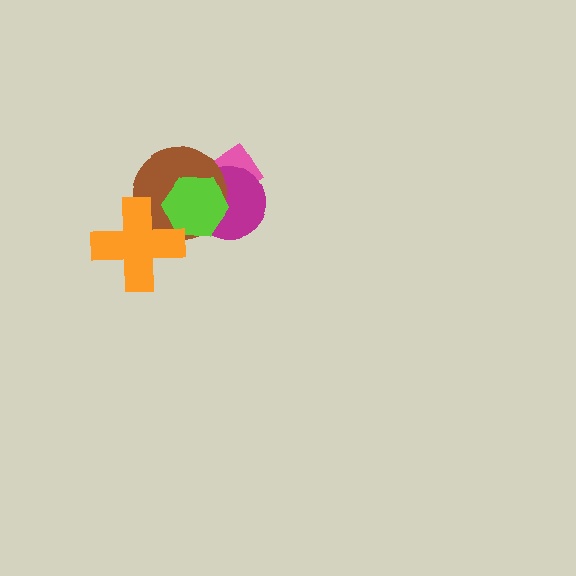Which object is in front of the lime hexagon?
The orange cross is in front of the lime hexagon.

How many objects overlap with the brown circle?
4 objects overlap with the brown circle.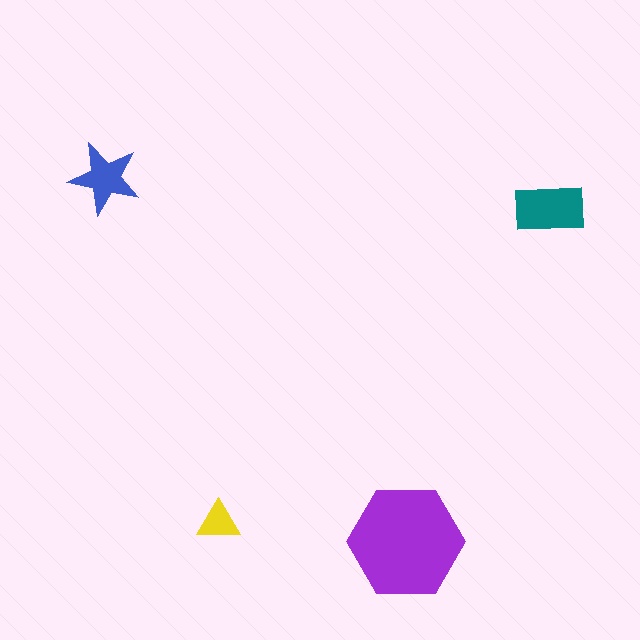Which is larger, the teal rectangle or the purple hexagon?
The purple hexagon.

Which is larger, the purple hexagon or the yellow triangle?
The purple hexagon.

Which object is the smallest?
The yellow triangle.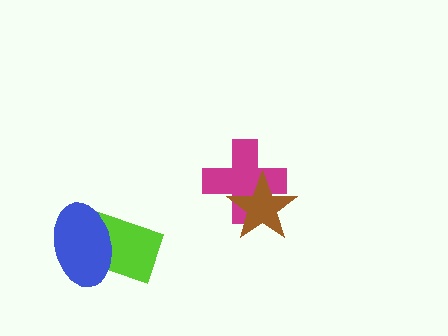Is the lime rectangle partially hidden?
Yes, it is partially covered by another shape.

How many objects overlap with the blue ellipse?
1 object overlaps with the blue ellipse.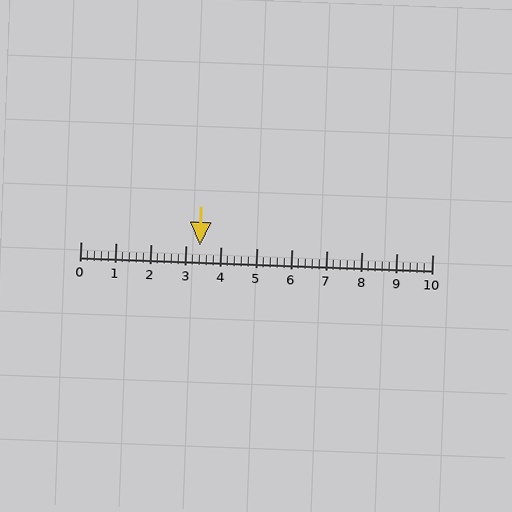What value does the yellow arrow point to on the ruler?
The yellow arrow points to approximately 3.4.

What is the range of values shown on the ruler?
The ruler shows values from 0 to 10.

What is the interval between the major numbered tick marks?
The major tick marks are spaced 1 units apart.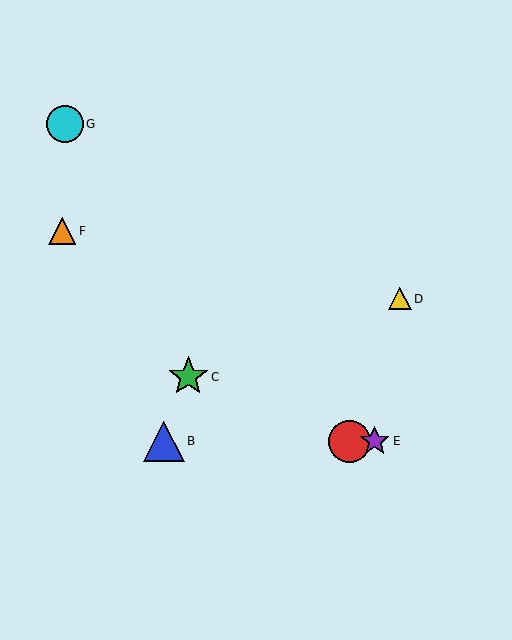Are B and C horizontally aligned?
No, B is at y≈441 and C is at y≈377.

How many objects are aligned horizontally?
3 objects (A, B, E) are aligned horizontally.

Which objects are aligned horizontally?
Objects A, B, E are aligned horizontally.